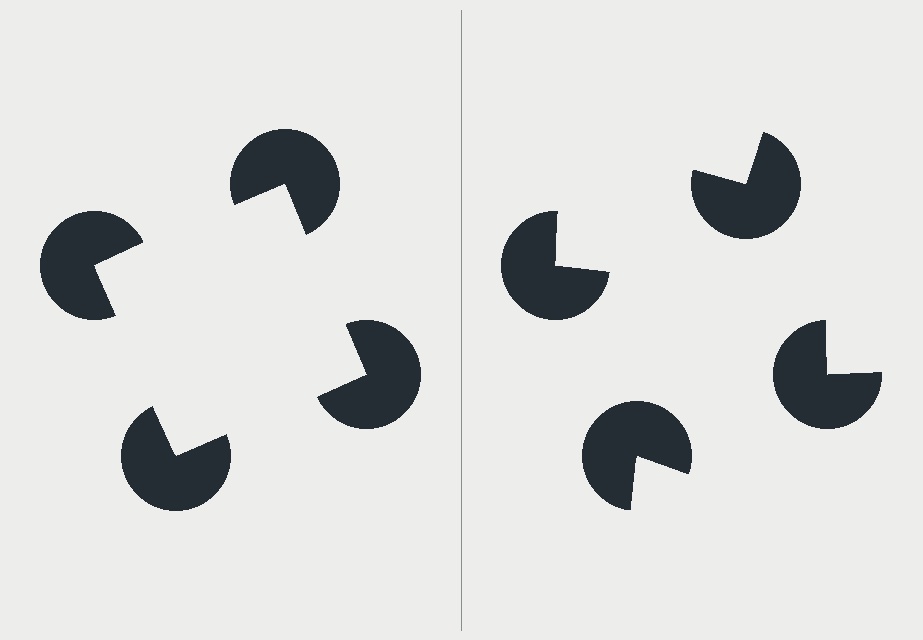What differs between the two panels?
The pac-man discs are positioned identically on both sides; only the wedge orientations differ. On the left they align to a square; on the right they are misaligned.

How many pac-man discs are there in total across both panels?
8 — 4 on each side.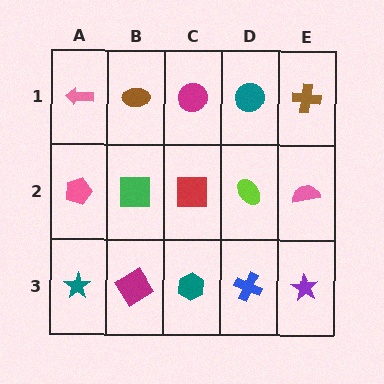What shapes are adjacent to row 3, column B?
A green square (row 2, column B), a teal star (row 3, column A), a teal hexagon (row 3, column C).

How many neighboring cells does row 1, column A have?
2.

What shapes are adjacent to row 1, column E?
A pink semicircle (row 2, column E), a teal circle (row 1, column D).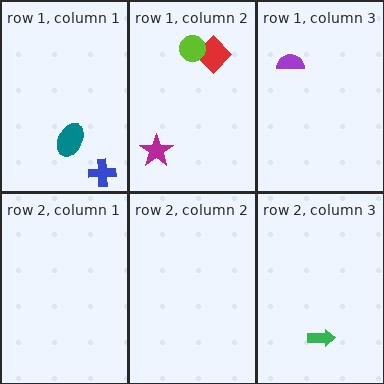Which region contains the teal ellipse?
The row 1, column 1 region.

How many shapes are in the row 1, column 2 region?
3.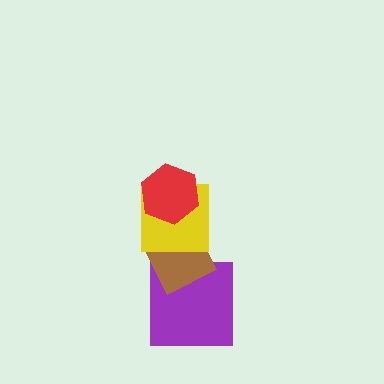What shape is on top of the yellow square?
The red hexagon is on top of the yellow square.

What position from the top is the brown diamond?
The brown diamond is 3rd from the top.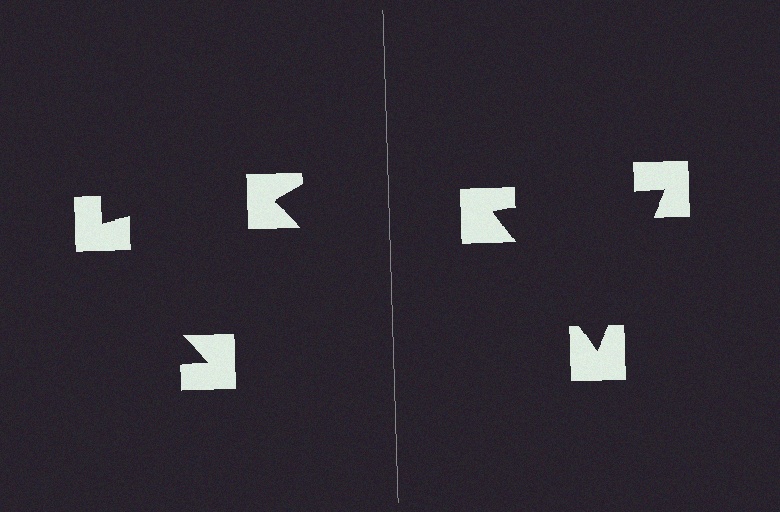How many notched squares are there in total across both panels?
6 — 3 on each side.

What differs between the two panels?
The notched squares are positioned identically on both sides; only the wedge orientations differ. On the right they align to a triangle; on the left they are misaligned.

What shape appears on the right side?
An illusory triangle.